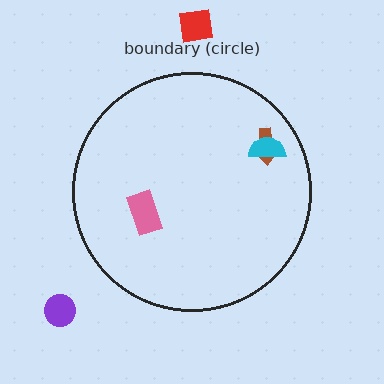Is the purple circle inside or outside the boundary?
Outside.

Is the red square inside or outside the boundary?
Outside.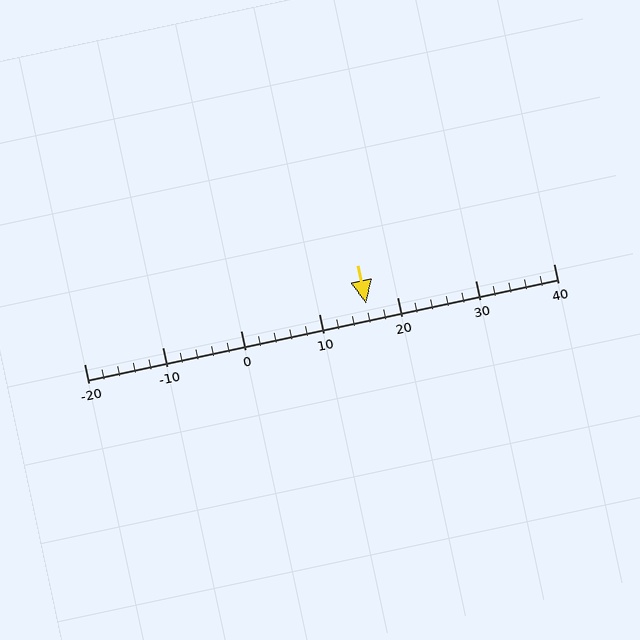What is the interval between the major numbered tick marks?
The major tick marks are spaced 10 units apart.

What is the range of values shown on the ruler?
The ruler shows values from -20 to 40.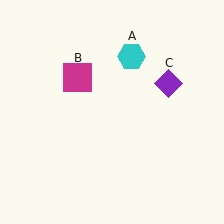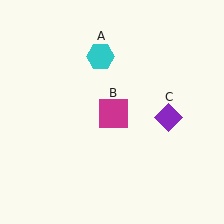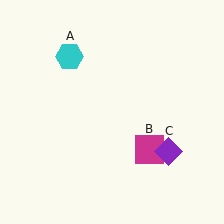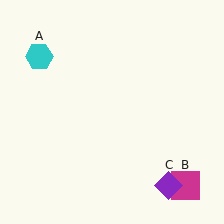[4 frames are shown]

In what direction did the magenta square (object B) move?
The magenta square (object B) moved down and to the right.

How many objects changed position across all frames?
3 objects changed position: cyan hexagon (object A), magenta square (object B), purple diamond (object C).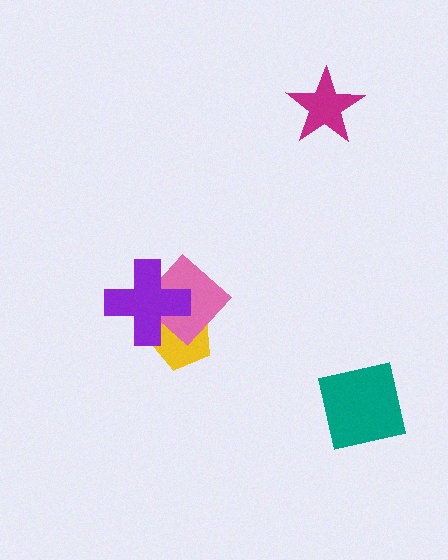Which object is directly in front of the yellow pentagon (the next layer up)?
The pink diamond is directly in front of the yellow pentagon.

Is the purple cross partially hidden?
No, no other shape covers it.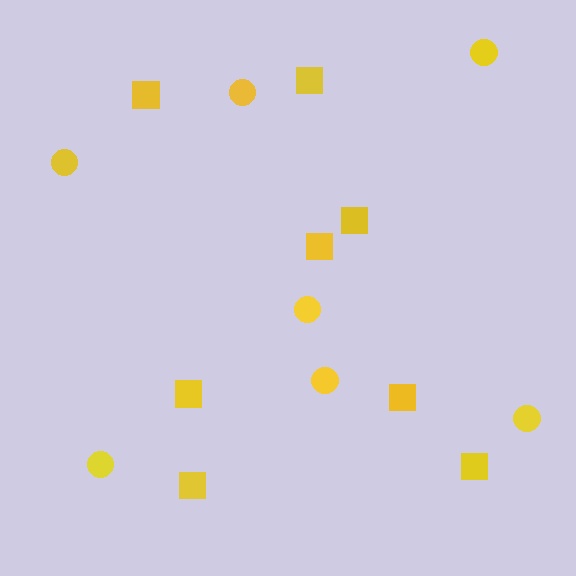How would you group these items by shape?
There are 2 groups: one group of squares (8) and one group of circles (7).